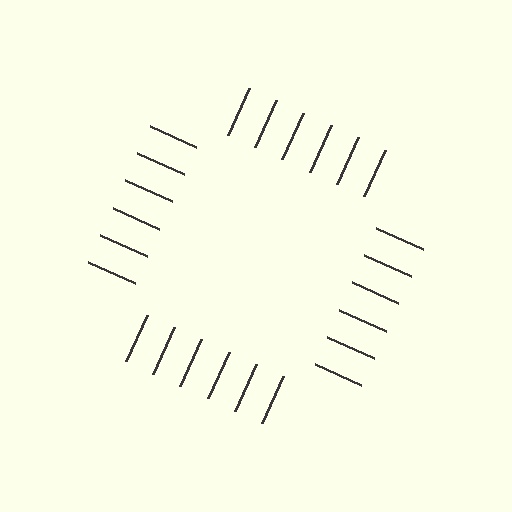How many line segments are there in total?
24 — 6 along each of the 4 edges.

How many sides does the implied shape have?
4 sides — the line-ends trace a square.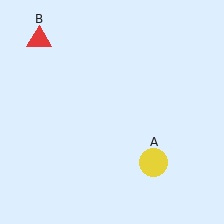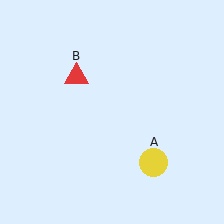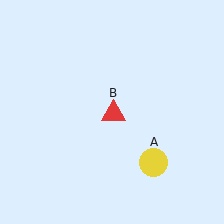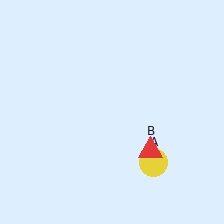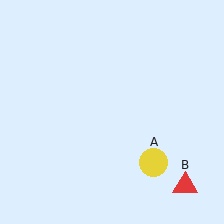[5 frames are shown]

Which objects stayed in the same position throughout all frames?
Yellow circle (object A) remained stationary.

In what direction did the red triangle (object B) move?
The red triangle (object B) moved down and to the right.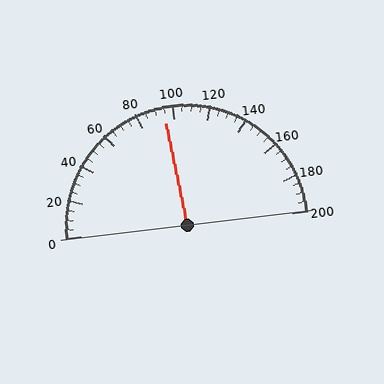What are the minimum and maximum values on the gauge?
The gauge ranges from 0 to 200.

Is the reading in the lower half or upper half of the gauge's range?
The reading is in the lower half of the range (0 to 200).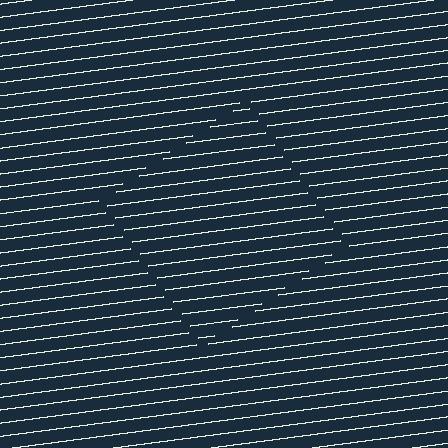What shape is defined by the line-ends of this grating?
An illusory square. The interior of the shape contains the same grating, shifted by half a period — the contour is defined by the phase discontinuity where line-ends from the inner and outer gratings abut.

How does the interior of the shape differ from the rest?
The interior of the shape contains the same grating, shifted by half a period — the contour is defined by the phase discontinuity where line-ends from the inner and outer gratings abut.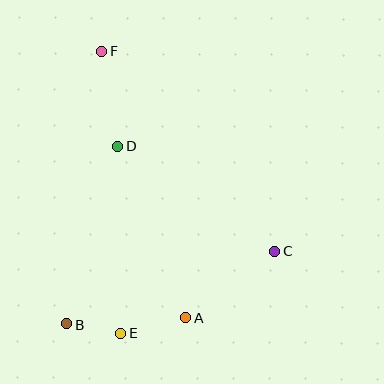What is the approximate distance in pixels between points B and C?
The distance between B and C is approximately 220 pixels.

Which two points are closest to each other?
Points B and E are closest to each other.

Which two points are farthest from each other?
Points E and F are farthest from each other.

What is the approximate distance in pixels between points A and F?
The distance between A and F is approximately 280 pixels.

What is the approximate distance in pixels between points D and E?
The distance between D and E is approximately 187 pixels.